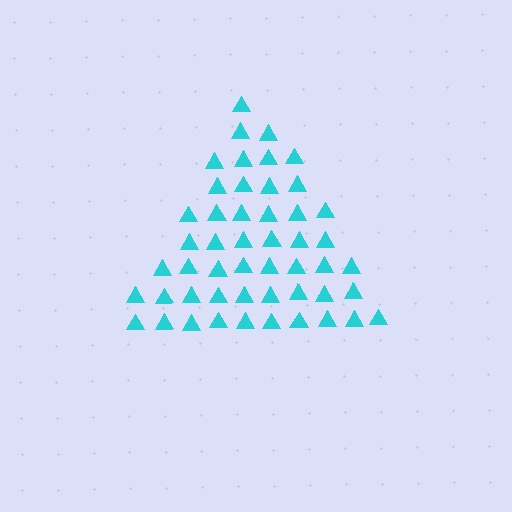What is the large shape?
The large shape is a triangle.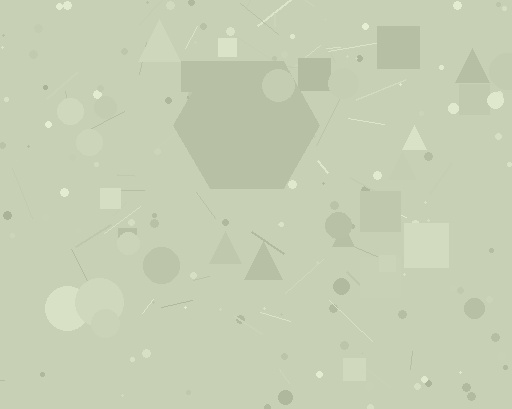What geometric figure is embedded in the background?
A hexagon is embedded in the background.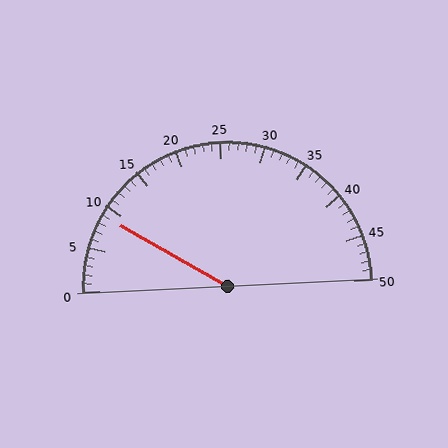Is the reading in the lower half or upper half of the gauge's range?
The reading is in the lower half of the range (0 to 50).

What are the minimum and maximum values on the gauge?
The gauge ranges from 0 to 50.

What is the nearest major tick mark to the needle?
The nearest major tick mark is 10.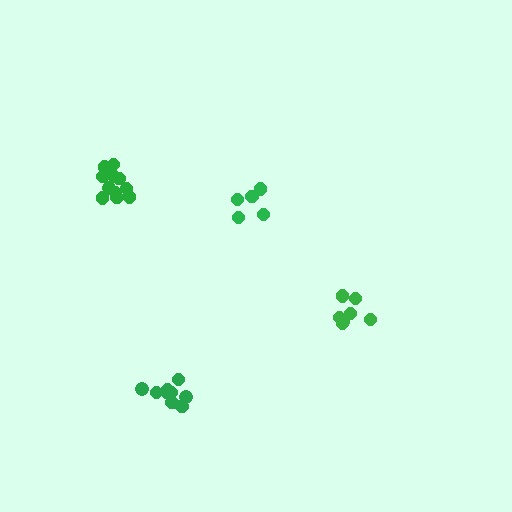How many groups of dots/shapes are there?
There are 4 groups.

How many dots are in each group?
Group 1: 7 dots, Group 2: 9 dots, Group 3: 11 dots, Group 4: 5 dots (32 total).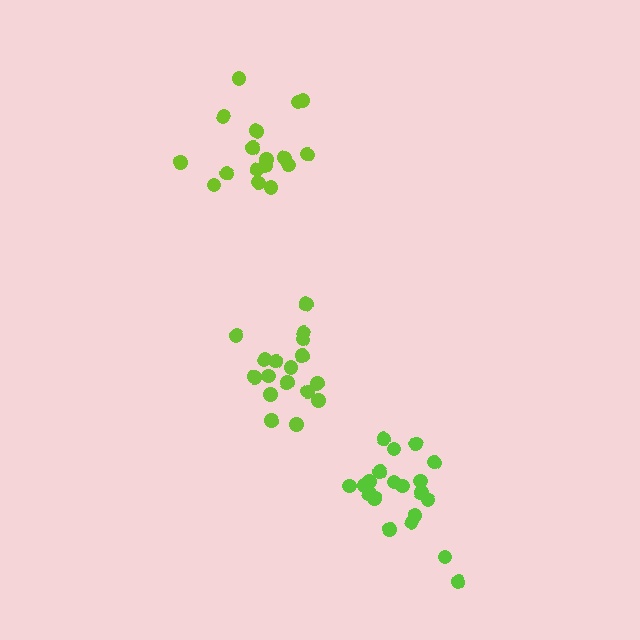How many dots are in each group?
Group 1: 17 dots, Group 2: 20 dots, Group 3: 17 dots (54 total).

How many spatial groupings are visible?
There are 3 spatial groupings.